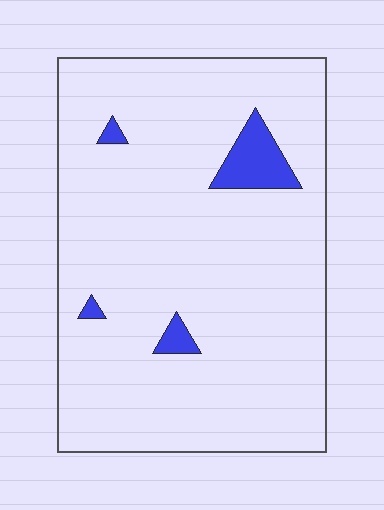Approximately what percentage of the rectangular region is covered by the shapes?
Approximately 5%.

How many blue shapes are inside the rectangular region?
4.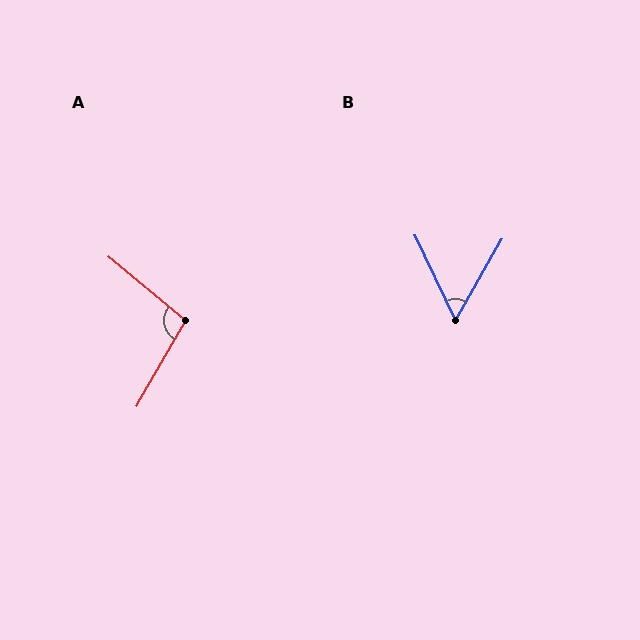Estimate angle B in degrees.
Approximately 55 degrees.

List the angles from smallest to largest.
B (55°), A (100°).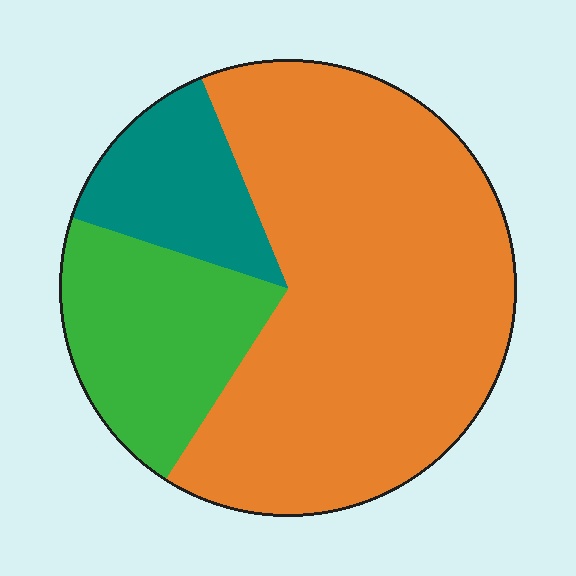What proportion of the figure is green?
Green covers around 20% of the figure.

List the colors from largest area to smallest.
From largest to smallest: orange, green, teal.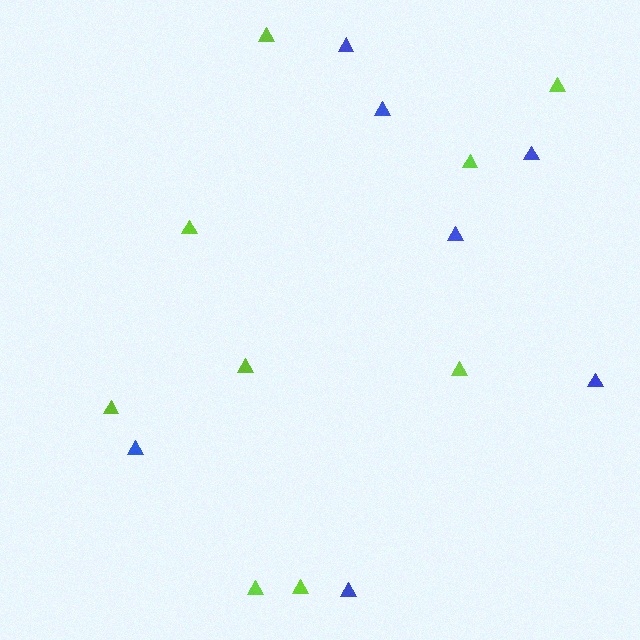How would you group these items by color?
There are 2 groups: one group of blue triangles (7) and one group of lime triangles (9).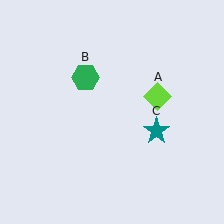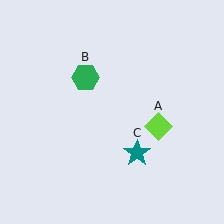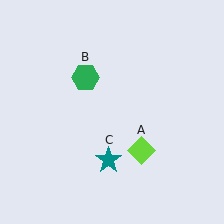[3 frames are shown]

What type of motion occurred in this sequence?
The lime diamond (object A), teal star (object C) rotated clockwise around the center of the scene.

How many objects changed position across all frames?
2 objects changed position: lime diamond (object A), teal star (object C).